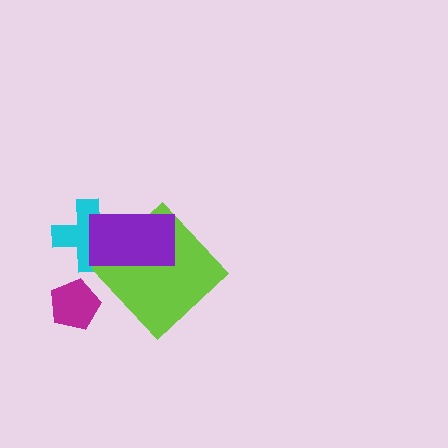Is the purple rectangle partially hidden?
No, no other shape covers it.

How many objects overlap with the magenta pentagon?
0 objects overlap with the magenta pentagon.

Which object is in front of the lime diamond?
The purple rectangle is in front of the lime diamond.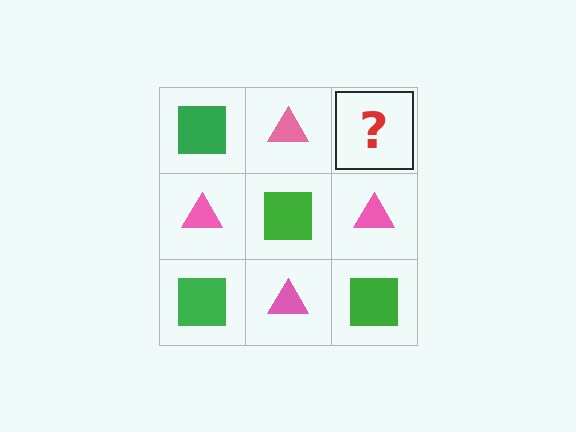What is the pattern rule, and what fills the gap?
The rule is that it alternates green square and pink triangle in a checkerboard pattern. The gap should be filled with a green square.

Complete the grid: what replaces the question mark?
The question mark should be replaced with a green square.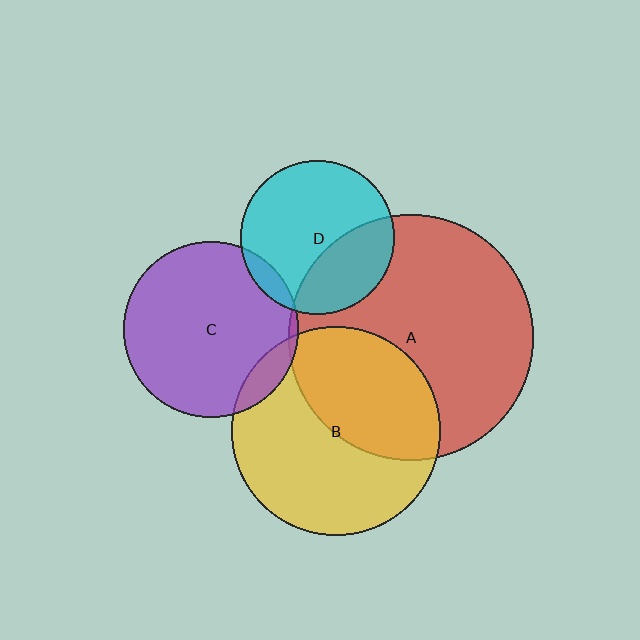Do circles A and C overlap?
Yes.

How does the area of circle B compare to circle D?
Approximately 1.8 times.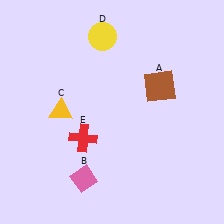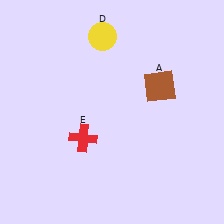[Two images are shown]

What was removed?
The pink diamond (B), the yellow triangle (C) were removed in Image 2.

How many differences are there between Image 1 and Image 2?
There are 2 differences between the two images.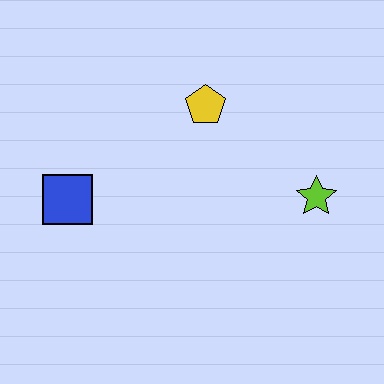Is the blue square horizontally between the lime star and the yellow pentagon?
No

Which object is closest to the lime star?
The yellow pentagon is closest to the lime star.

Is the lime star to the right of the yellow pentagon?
Yes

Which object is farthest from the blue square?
The lime star is farthest from the blue square.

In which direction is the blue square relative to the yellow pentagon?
The blue square is to the left of the yellow pentagon.